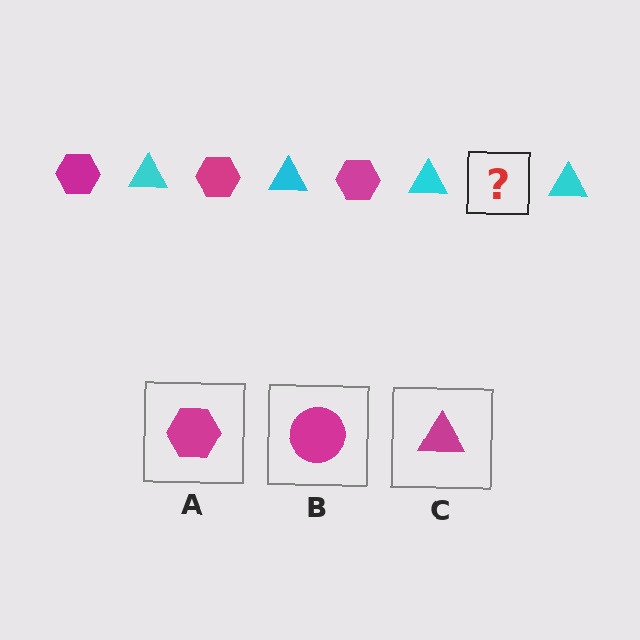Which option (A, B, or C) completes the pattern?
A.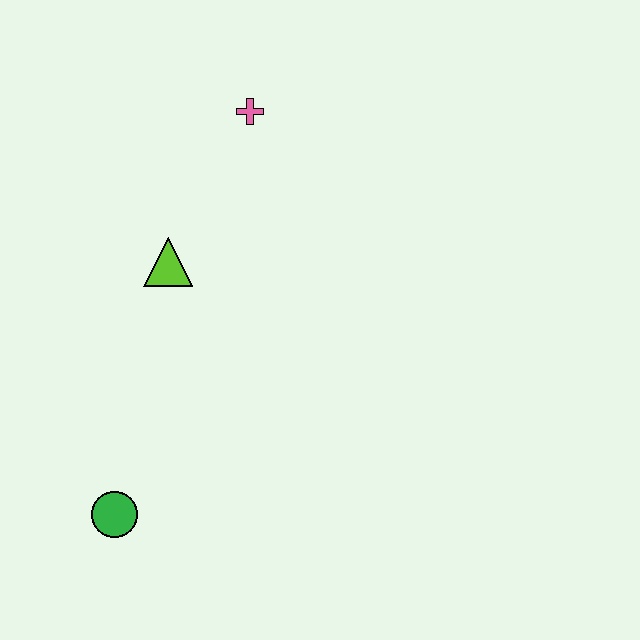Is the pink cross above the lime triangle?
Yes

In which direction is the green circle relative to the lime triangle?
The green circle is below the lime triangle.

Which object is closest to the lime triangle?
The pink cross is closest to the lime triangle.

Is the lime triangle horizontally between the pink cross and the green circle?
Yes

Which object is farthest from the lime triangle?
The green circle is farthest from the lime triangle.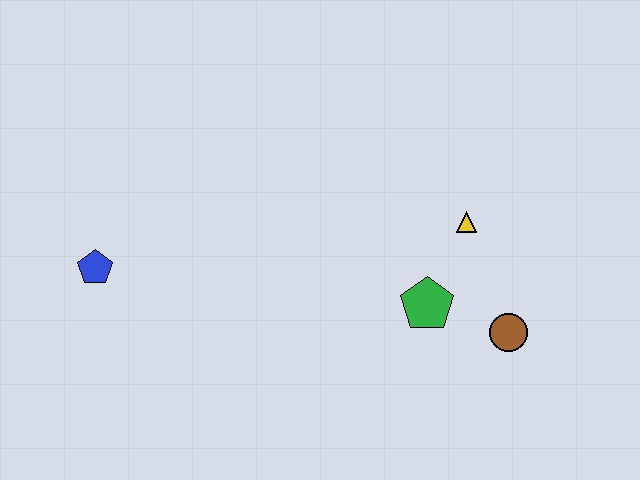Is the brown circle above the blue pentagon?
No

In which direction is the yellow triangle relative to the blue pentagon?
The yellow triangle is to the right of the blue pentagon.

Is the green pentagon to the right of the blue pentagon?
Yes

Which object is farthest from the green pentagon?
The blue pentagon is farthest from the green pentagon.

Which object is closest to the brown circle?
The green pentagon is closest to the brown circle.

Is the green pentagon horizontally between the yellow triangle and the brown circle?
No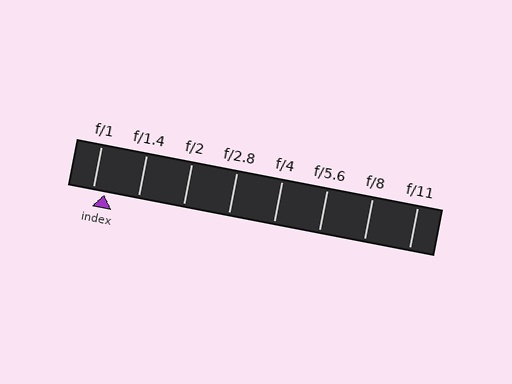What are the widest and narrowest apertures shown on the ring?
The widest aperture shown is f/1 and the narrowest is f/11.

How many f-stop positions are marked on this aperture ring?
There are 8 f-stop positions marked.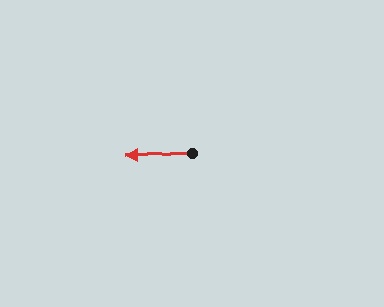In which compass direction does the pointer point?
West.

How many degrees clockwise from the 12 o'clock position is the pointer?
Approximately 268 degrees.